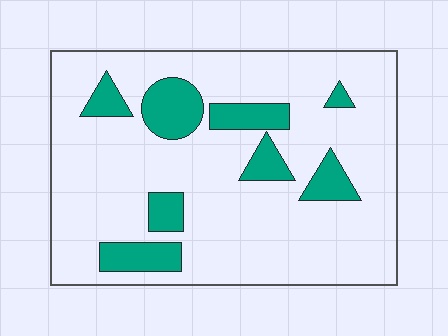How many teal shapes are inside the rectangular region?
8.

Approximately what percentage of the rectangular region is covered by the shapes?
Approximately 15%.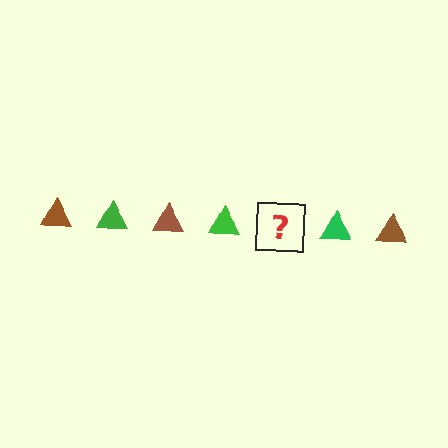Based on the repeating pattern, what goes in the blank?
The blank should be a brown triangle.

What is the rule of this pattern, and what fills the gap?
The rule is that the pattern cycles through brown, green triangles. The gap should be filled with a brown triangle.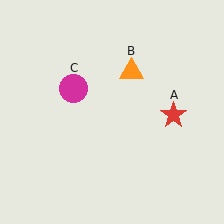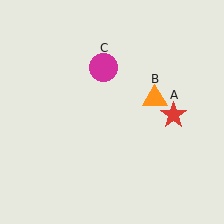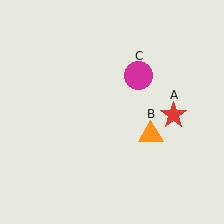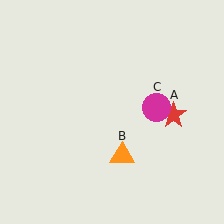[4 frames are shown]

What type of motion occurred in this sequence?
The orange triangle (object B), magenta circle (object C) rotated clockwise around the center of the scene.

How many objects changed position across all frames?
2 objects changed position: orange triangle (object B), magenta circle (object C).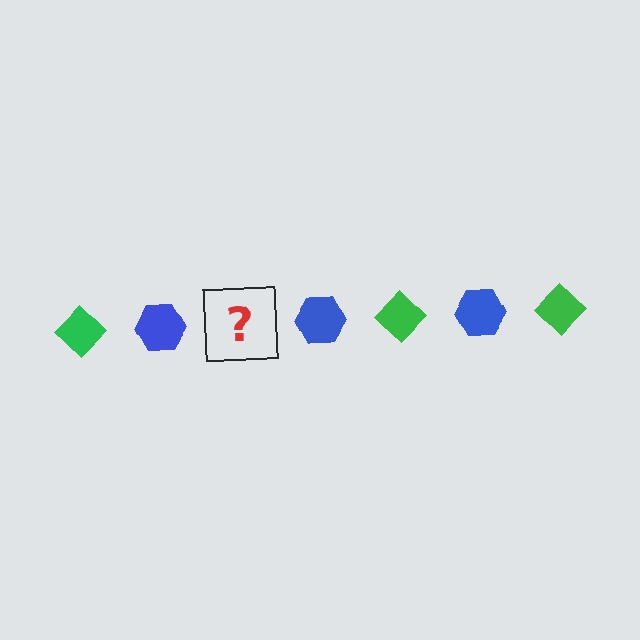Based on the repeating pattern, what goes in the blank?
The blank should be a green diamond.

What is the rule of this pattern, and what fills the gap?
The rule is that the pattern alternates between green diamond and blue hexagon. The gap should be filled with a green diamond.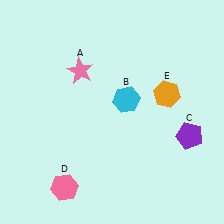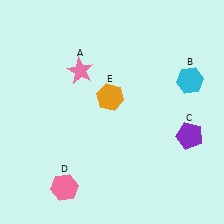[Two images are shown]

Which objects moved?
The objects that moved are: the cyan hexagon (B), the orange hexagon (E).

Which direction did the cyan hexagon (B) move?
The cyan hexagon (B) moved right.